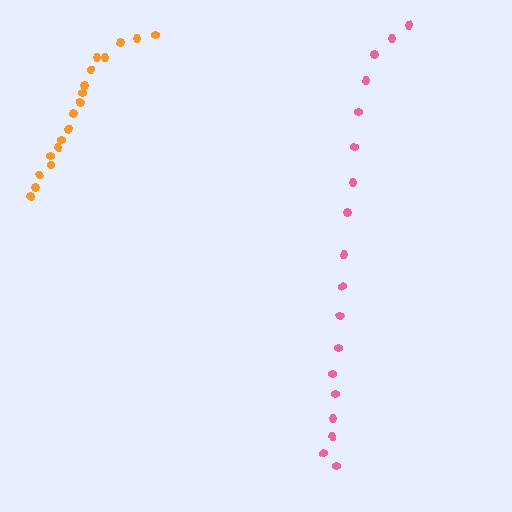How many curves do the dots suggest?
There are 2 distinct paths.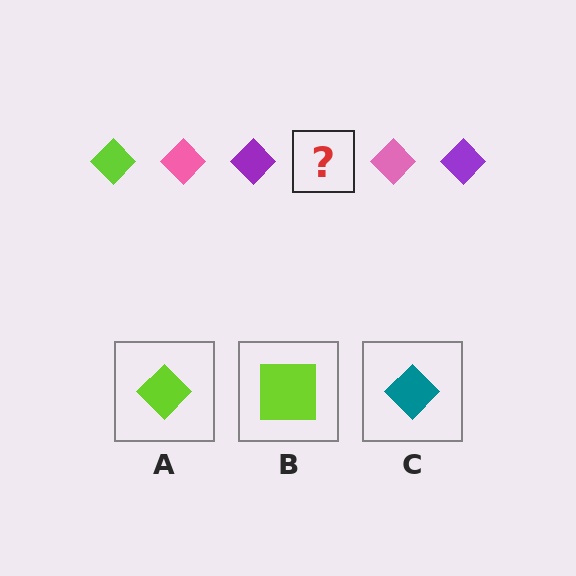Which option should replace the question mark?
Option A.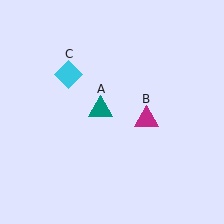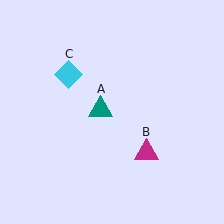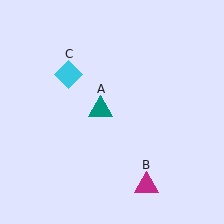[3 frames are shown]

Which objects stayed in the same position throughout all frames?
Teal triangle (object A) and cyan diamond (object C) remained stationary.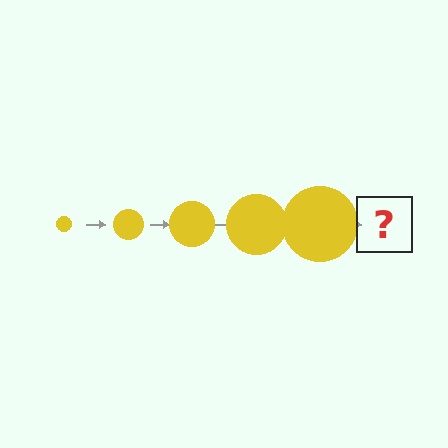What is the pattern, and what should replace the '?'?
The pattern is that the circle gets progressively larger each step. The '?' should be a yellow circle, larger than the previous one.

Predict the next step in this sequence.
The next step is a yellow circle, larger than the previous one.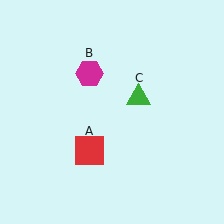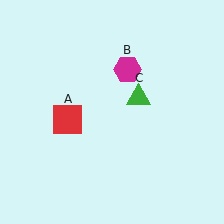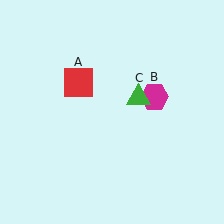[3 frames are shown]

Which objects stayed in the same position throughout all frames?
Green triangle (object C) remained stationary.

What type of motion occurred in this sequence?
The red square (object A), magenta hexagon (object B) rotated clockwise around the center of the scene.